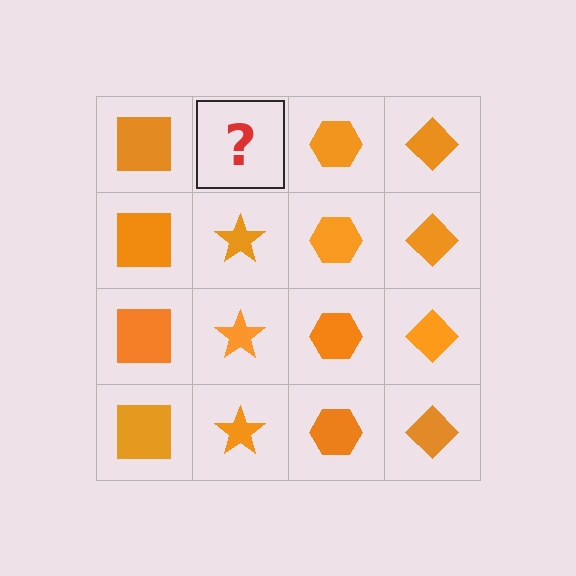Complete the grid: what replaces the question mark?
The question mark should be replaced with an orange star.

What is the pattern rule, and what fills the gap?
The rule is that each column has a consistent shape. The gap should be filled with an orange star.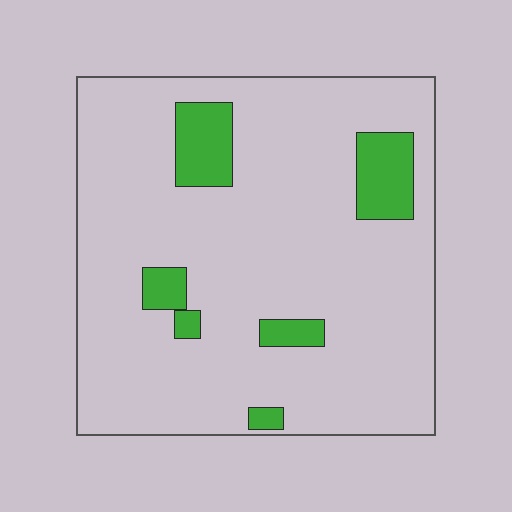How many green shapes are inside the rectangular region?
6.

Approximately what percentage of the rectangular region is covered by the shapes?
Approximately 10%.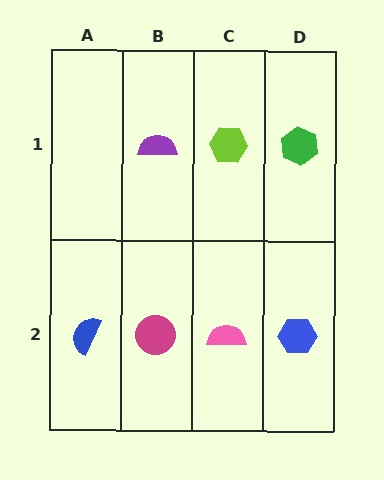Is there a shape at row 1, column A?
No, that cell is empty.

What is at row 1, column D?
A green hexagon.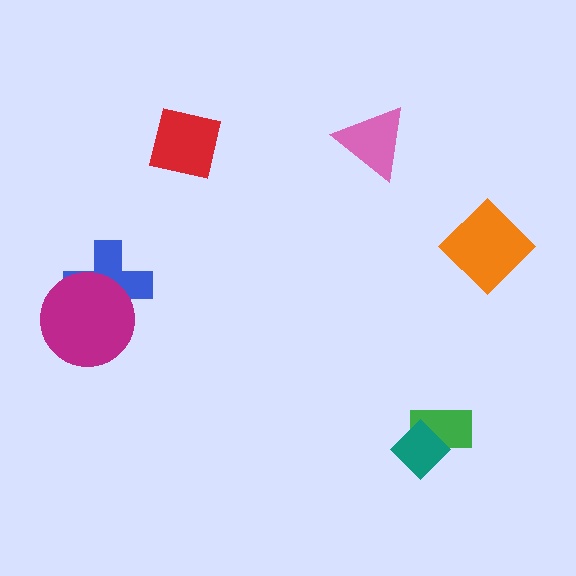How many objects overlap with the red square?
0 objects overlap with the red square.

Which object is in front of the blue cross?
The magenta circle is in front of the blue cross.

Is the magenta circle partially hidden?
No, no other shape covers it.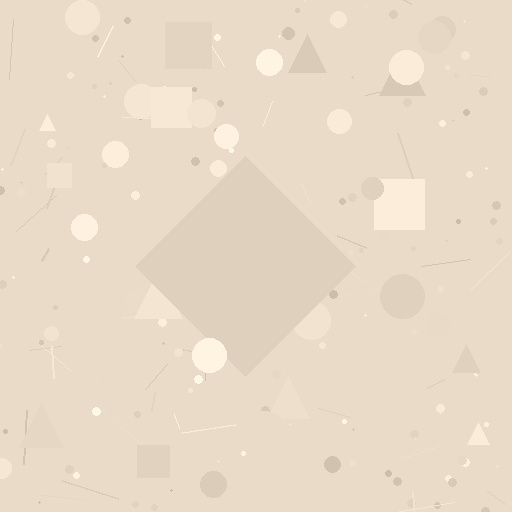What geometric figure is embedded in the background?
A diamond is embedded in the background.